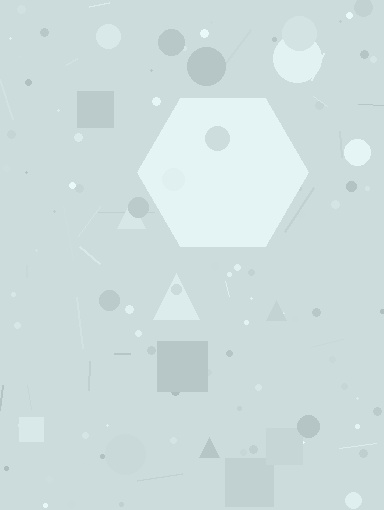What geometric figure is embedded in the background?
A hexagon is embedded in the background.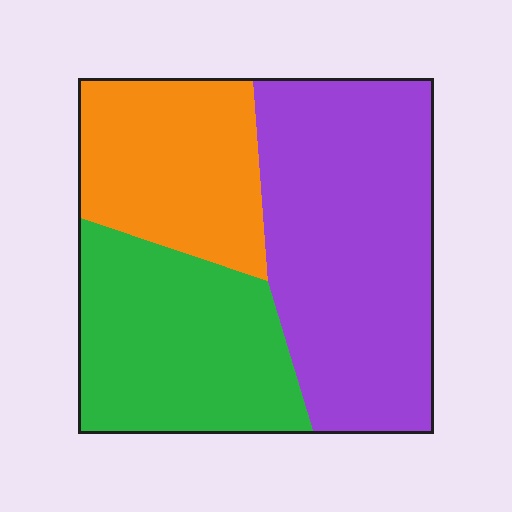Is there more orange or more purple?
Purple.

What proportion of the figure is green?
Green takes up between a quarter and a half of the figure.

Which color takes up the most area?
Purple, at roughly 45%.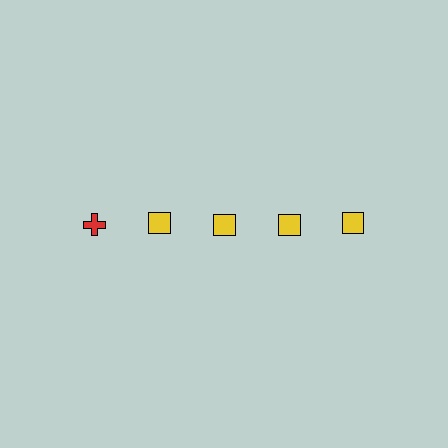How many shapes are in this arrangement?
There are 5 shapes arranged in a grid pattern.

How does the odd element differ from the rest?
It differs in both color (red instead of yellow) and shape (cross instead of square).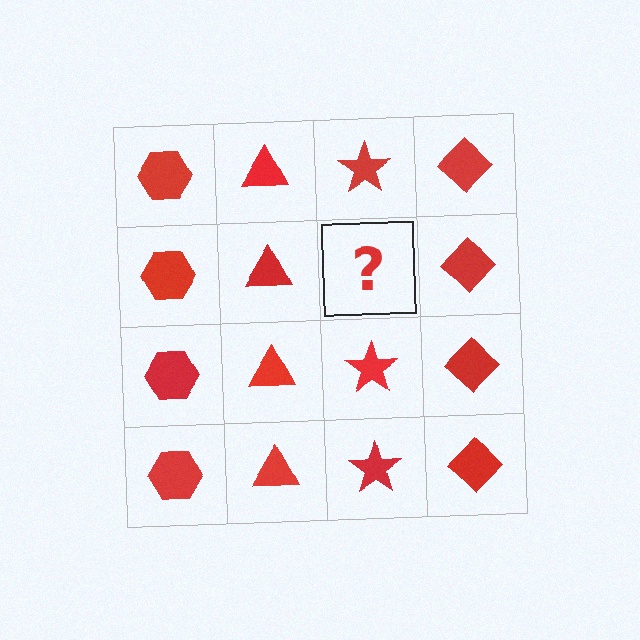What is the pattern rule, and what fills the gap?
The rule is that each column has a consistent shape. The gap should be filled with a red star.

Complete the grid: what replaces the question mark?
The question mark should be replaced with a red star.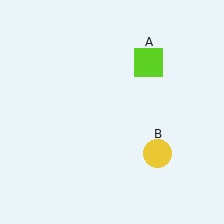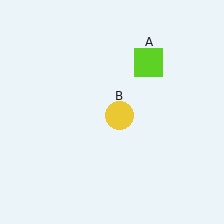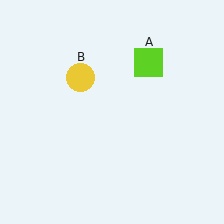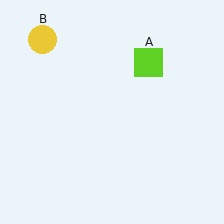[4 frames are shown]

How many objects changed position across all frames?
1 object changed position: yellow circle (object B).